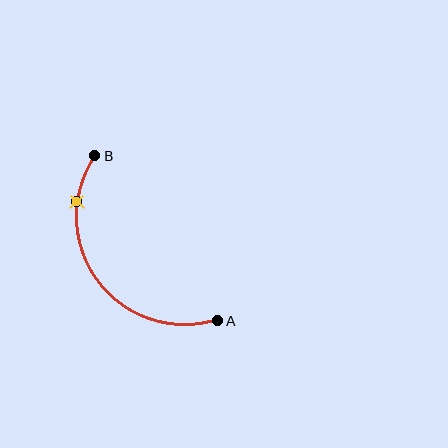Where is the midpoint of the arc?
The arc midpoint is the point on the curve farthest from the straight line joining A and B. It sits below and to the left of that line.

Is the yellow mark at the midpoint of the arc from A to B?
No. The yellow mark lies on the arc but is closer to endpoint B. The arc midpoint would be at the point on the curve equidistant along the arc from both A and B.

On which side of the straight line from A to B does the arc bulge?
The arc bulges below and to the left of the straight line connecting A and B.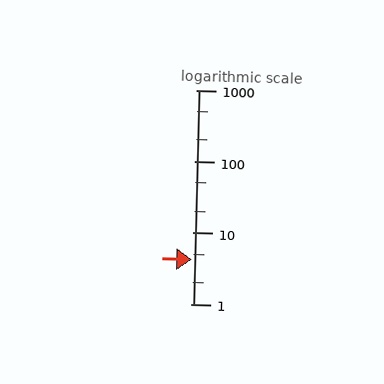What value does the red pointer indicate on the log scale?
The pointer indicates approximately 4.2.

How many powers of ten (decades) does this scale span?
The scale spans 3 decades, from 1 to 1000.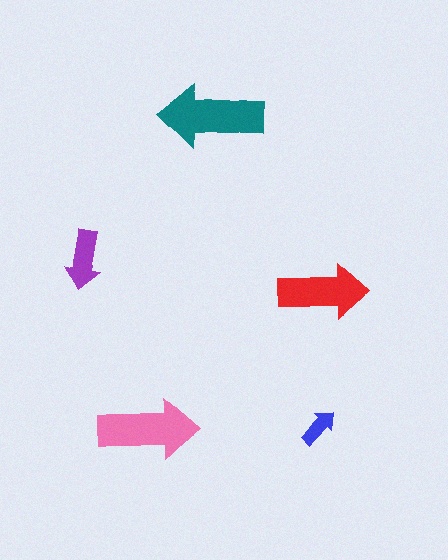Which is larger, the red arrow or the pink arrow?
The pink one.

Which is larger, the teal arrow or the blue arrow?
The teal one.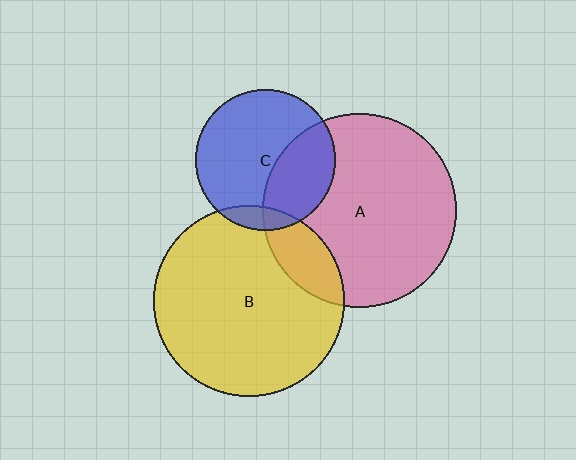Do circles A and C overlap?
Yes.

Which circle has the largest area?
Circle A (pink).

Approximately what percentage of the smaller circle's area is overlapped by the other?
Approximately 35%.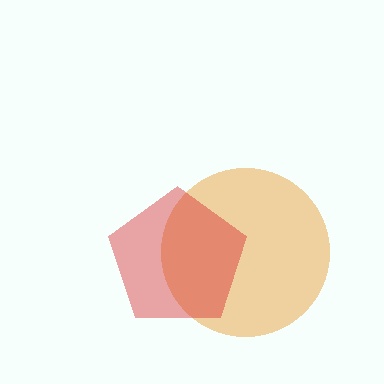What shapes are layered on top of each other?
The layered shapes are: an orange circle, a red pentagon.